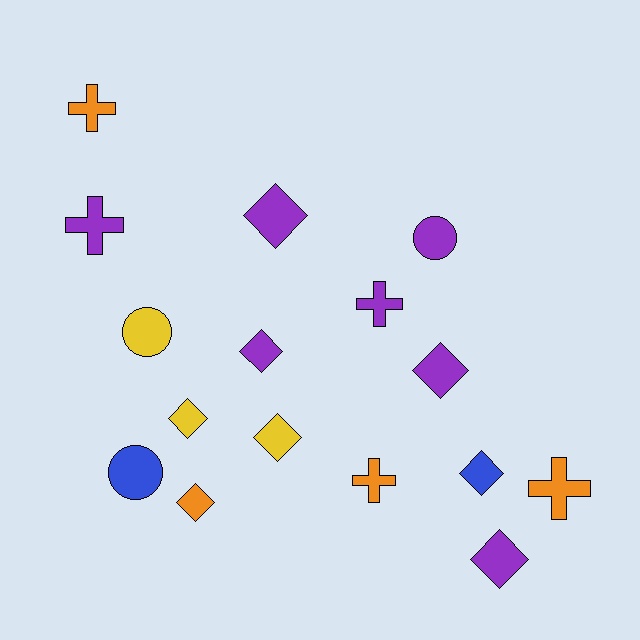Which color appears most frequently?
Purple, with 7 objects.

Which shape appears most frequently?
Diamond, with 8 objects.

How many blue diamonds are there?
There is 1 blue diamond.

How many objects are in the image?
There are 16 objects.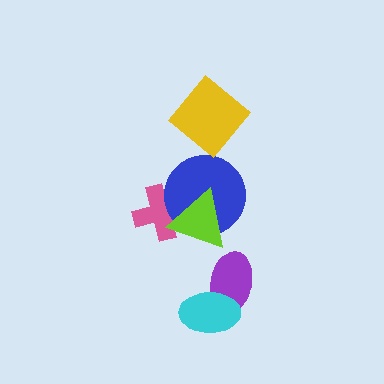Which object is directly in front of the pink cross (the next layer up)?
The blue circle is directly in front of the pink cross.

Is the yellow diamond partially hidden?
No, no other shape covers it.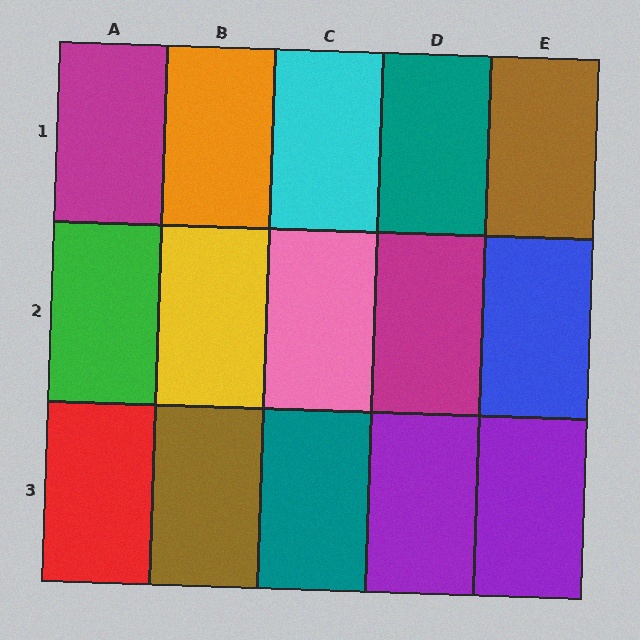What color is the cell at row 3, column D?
Purple.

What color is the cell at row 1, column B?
Orange.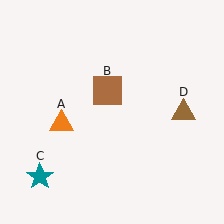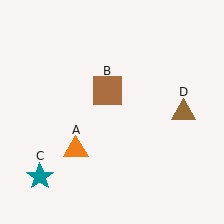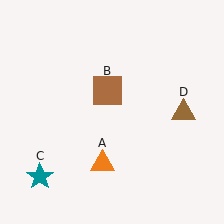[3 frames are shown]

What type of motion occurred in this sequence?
The orange triangle (object A) rotated counterclockwise around the center of the scene.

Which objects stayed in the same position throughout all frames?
Brown square (object B) and teal star (object C) and brown triangle (object D) remained stationary.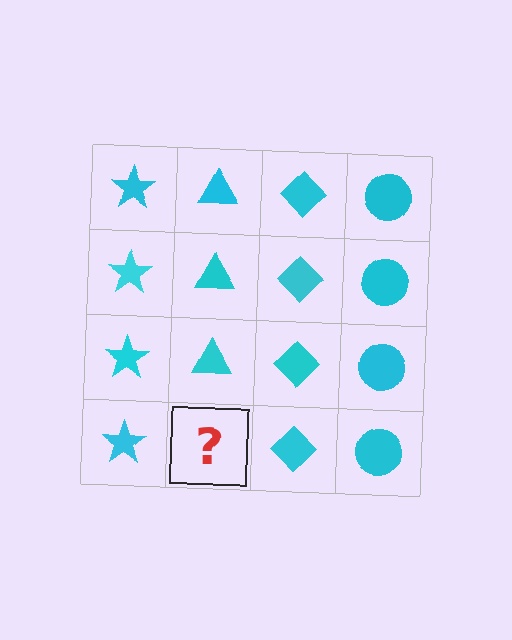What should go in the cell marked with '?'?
The missing cell should contain a cyan triangle.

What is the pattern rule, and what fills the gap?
The rule is that each column has a consistent shape. The gap should be filled with a cyan triangle.